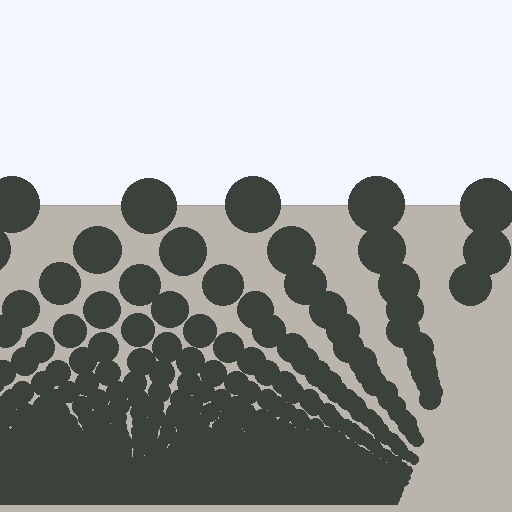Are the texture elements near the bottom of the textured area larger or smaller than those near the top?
Smaller. The gradient is inverted — elements near the bottom are smaller and denser.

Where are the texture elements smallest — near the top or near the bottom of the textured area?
Near the bottom.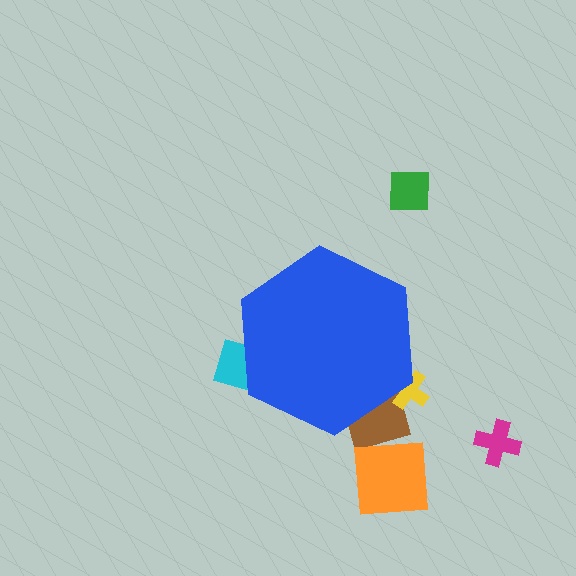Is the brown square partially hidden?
Yes, the brown square is partially hidden behind the blue hexagon.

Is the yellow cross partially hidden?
Yes, the yellow cross is partially hidden behind the blue hexagon.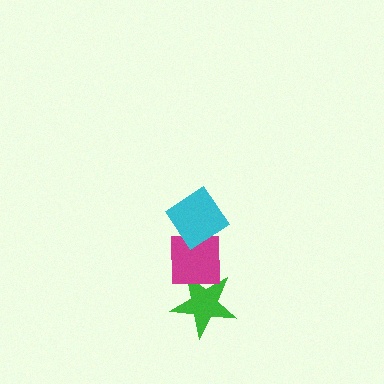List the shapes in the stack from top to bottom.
From top to bottom: the cyan diamond, the magenta square, the green star.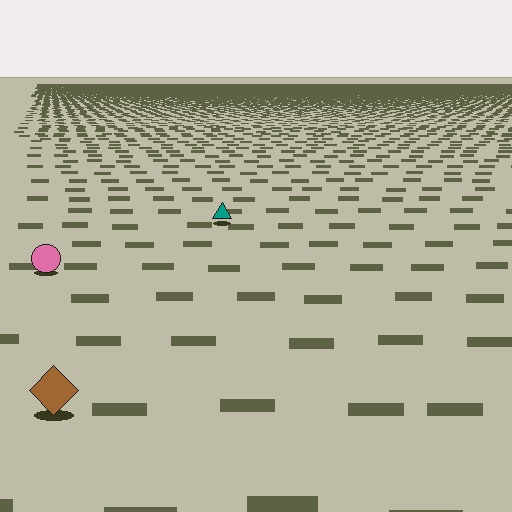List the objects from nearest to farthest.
From nearest to farthest: the brown diamond, the pink circle, the teal triangle.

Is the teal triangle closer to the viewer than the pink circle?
No. The pink circle is closer — you can tell from the texture gradient: the ground texture is coarser near it.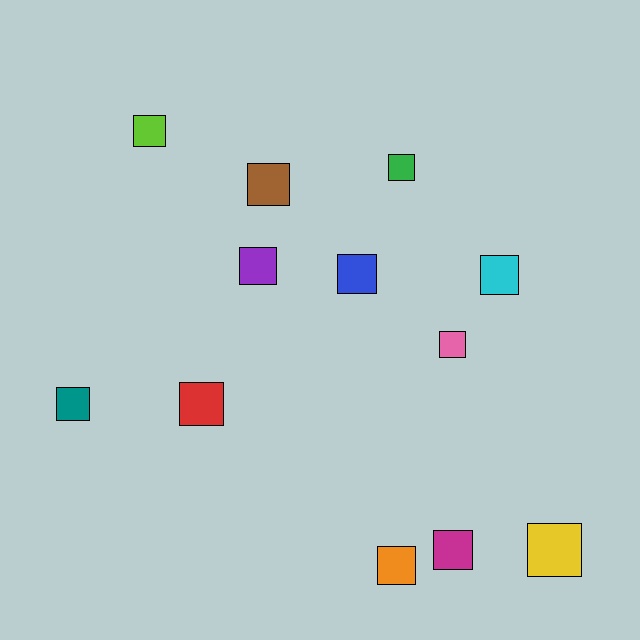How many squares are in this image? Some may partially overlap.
There are 12 squares.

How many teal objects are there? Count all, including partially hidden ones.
There is 1 teal object.